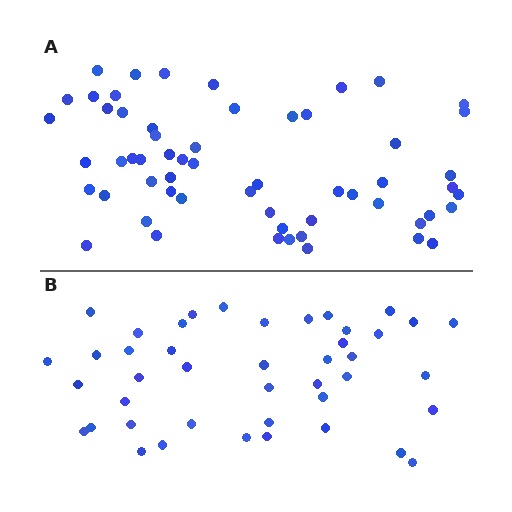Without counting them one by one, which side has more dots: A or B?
Region A (the top region) has more dots.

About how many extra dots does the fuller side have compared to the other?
Region A has approximately 15 more dots than region B.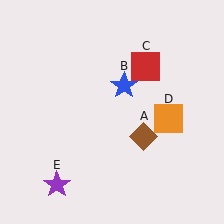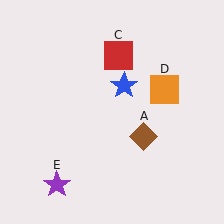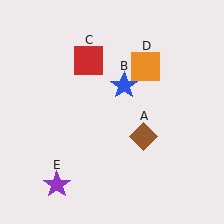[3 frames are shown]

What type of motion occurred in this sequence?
The red square (object C), orange square (object D) rotated counterclockwise around the center of the scene.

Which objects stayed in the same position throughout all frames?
Brown diamond (object A) and blue star (object B) and purple star (object E) remained stationary.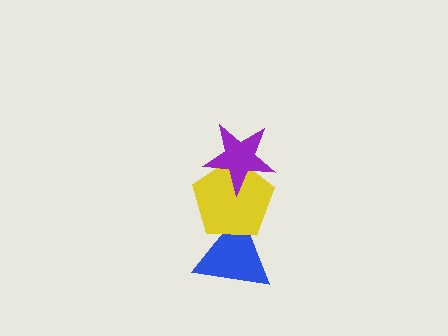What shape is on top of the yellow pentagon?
The purple star is on top of the yellow pentagon.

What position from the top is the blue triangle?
The blue triangle is 3rd from the top.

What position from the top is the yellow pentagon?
The yellow pentagon is 2nd from the top.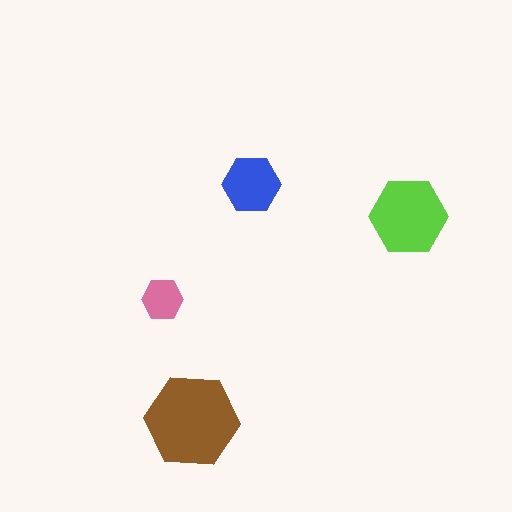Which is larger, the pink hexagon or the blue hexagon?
The blue one.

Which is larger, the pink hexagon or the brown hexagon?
The brown one.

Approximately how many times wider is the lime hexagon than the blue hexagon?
About 1.5 times wider.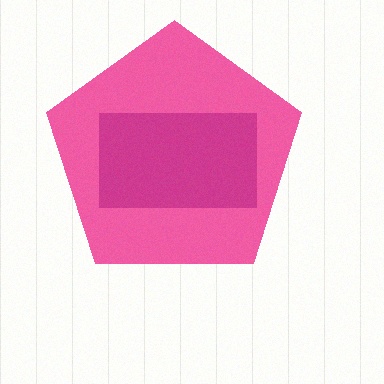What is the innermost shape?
The magenta rectangle.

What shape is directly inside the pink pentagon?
The magenta rectangle.